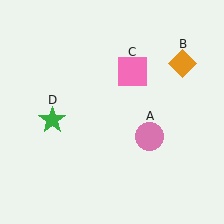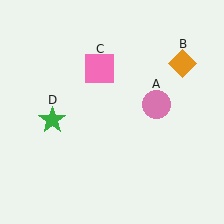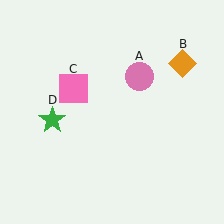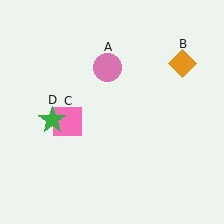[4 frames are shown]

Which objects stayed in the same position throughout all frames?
Orange diamond (object B) and green star (object D) remained stationary.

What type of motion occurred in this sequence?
The pink circle (object A), pink square (object C) rotated counterclockwise around the center of the scene.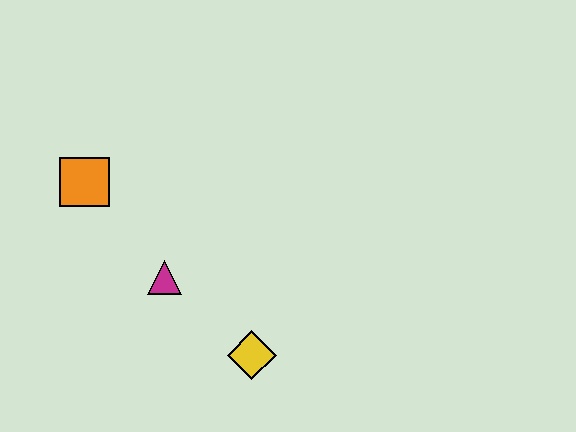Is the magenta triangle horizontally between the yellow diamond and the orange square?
Yes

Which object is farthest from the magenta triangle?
The orange square is farthest from the magenta triangle.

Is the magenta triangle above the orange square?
No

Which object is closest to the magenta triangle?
The yellow diamond is closest to the magenta triangle.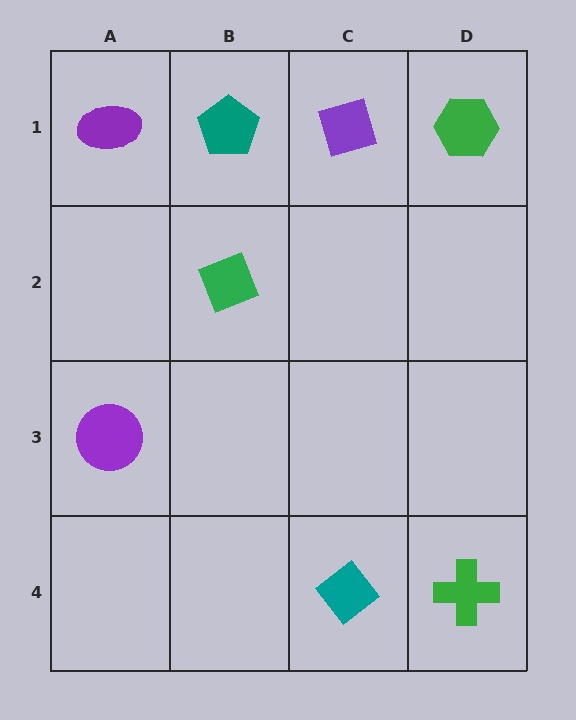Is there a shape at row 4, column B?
No, that cell is empty.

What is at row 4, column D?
A green cross.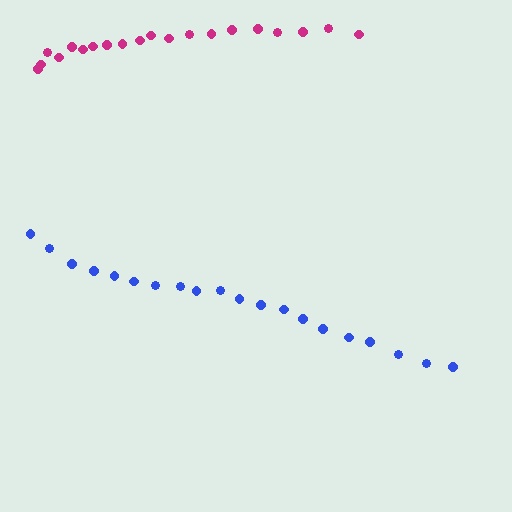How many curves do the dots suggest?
There are 2 distinct paths.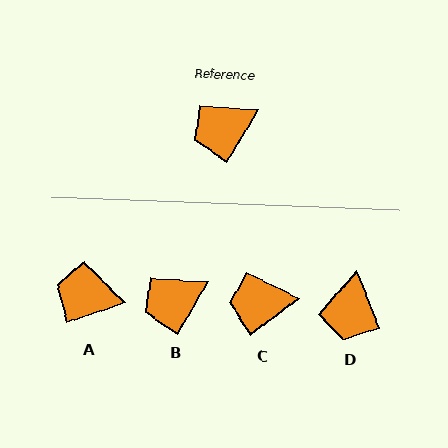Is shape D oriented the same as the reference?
No, it is off by about 52 degrees.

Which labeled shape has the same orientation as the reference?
B.